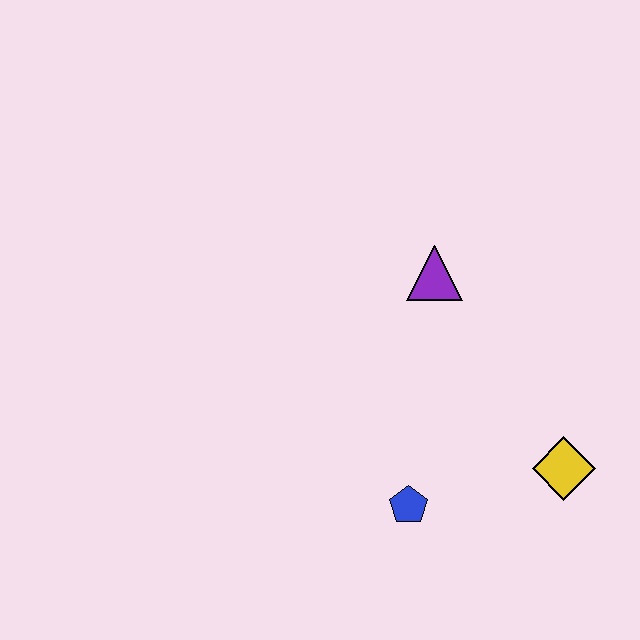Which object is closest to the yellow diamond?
The blue pentagon is closest to the yellow diamond.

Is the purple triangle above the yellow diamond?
Yes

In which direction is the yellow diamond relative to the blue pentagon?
The yellow diamond is to the right of the blue pentagon.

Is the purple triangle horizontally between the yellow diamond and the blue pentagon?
Yes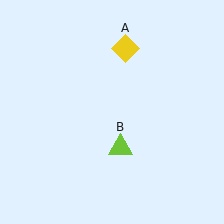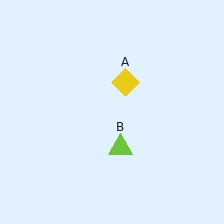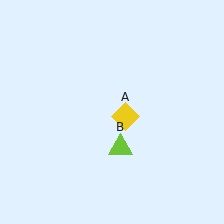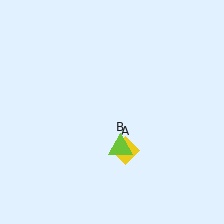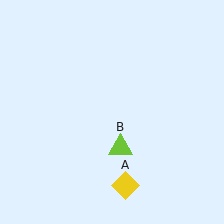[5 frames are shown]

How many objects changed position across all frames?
1 object changed position: yellow diamond (object A).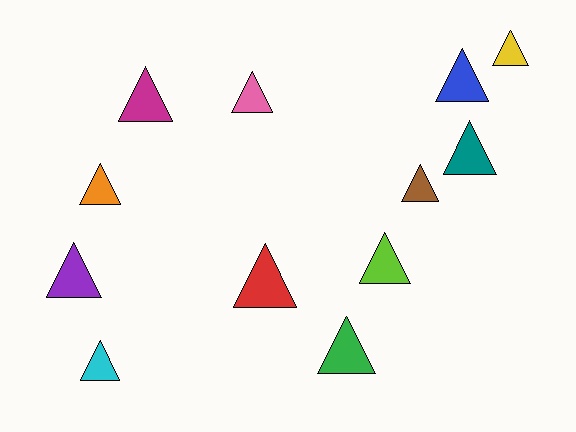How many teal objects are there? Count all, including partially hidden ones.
There is 1 teal object.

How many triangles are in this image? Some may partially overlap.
There are 12 triangles.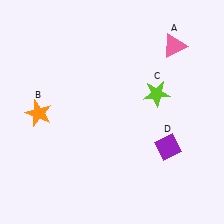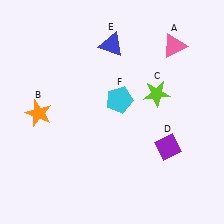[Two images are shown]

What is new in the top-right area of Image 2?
A cyan pentagon (F) was added in the top-right area of Image 2.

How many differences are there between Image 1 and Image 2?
There are 2 differences between the two images.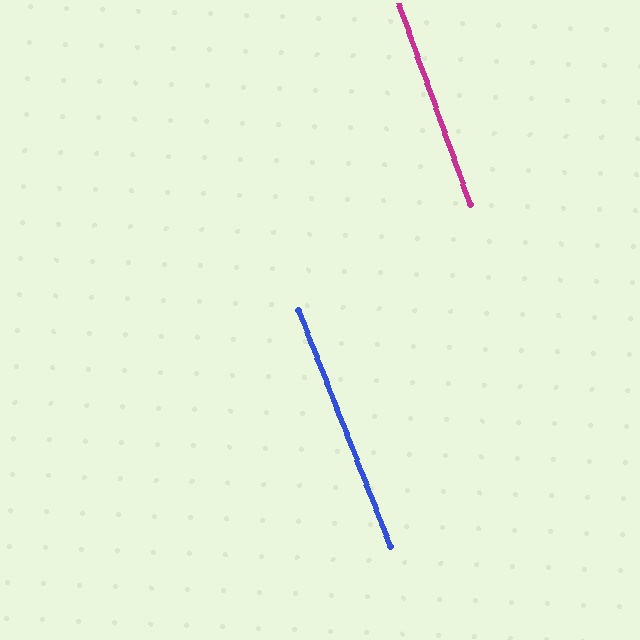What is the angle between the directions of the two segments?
Approximately 2 degrees.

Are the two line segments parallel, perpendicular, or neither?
Parallel — their directions differ by only 1.9°.